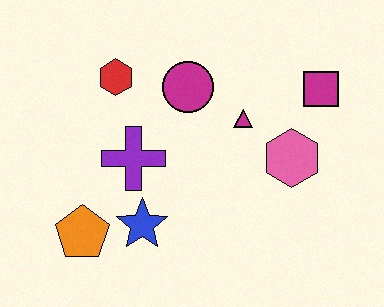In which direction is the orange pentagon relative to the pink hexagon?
The orange pentagon is to the left of the pink hexagon.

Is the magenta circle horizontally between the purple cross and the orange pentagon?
No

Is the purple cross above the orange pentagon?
Yes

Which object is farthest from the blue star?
The magenta square is farthest from the blue star.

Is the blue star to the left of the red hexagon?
No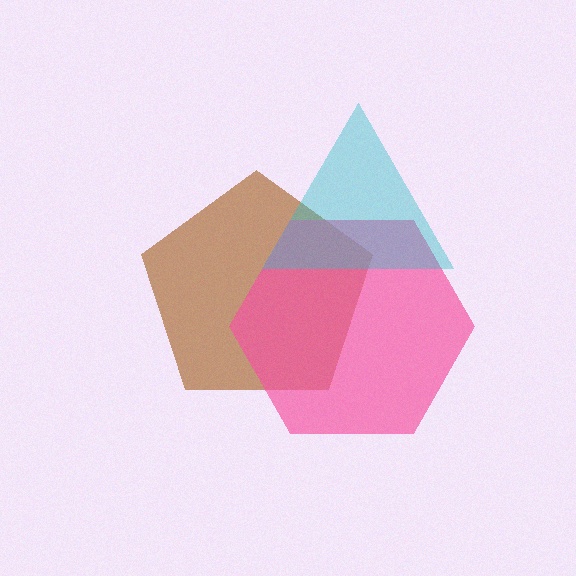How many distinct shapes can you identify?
There are 3 distinct shapes: a brown pentagon, a pink hexagon, a cyan triangle.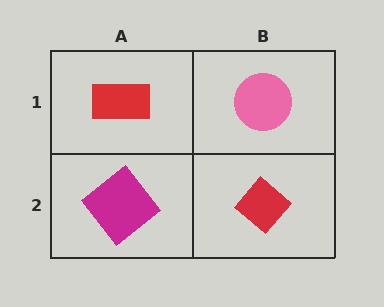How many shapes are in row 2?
2 shapes.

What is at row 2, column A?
A magenta diamond.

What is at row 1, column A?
A red rectangle.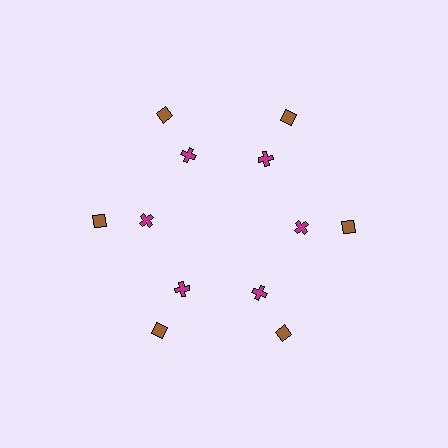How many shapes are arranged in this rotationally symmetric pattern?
There are 12 shapes, arranged in 6 groups of 2.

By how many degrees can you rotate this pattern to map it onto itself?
The pattern maps onto itself every 60 degrees of rotation.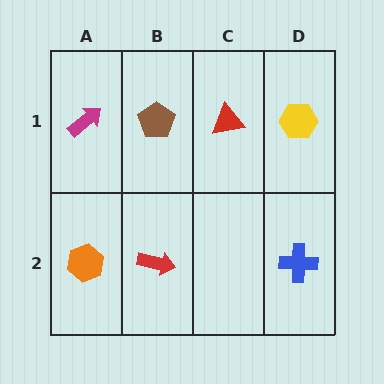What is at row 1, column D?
A yellow hexagon.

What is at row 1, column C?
A red triangle.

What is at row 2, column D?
A blue cross.